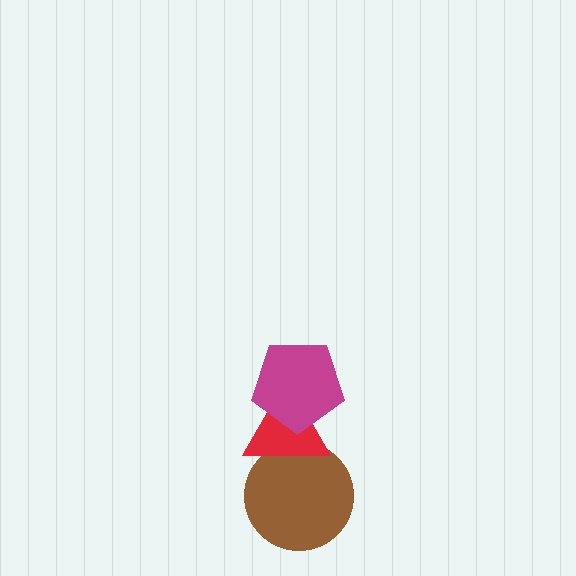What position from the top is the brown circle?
The brown circle is 3rd from the top.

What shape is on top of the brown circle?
The red triangle is on top of the brown circle.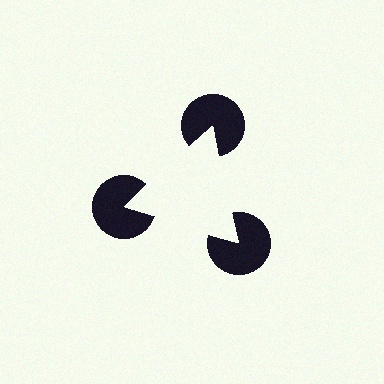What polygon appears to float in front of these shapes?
An illusory triangle — its edges are inferred from the aligned wedge cuts in the pac-man discs, not physically drawn.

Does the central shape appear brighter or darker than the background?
It typically appears slightly brighter than the background, even though no actual brightness change is drawn.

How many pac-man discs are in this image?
There are 3 — one at each vertex of the illusory triangle.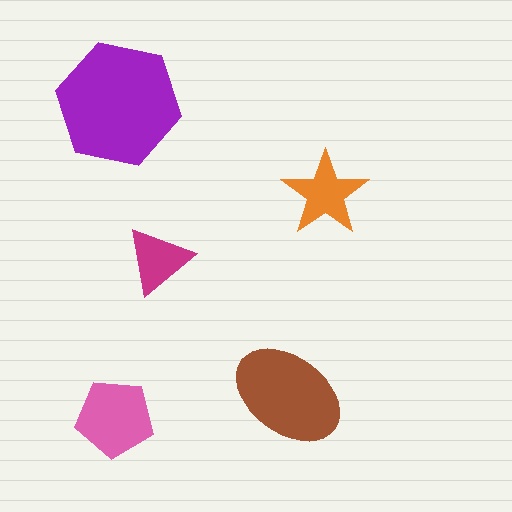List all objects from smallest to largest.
The magenta triangle, the orange star, the pink pentagon, the brown ellipse, the purple hexagon.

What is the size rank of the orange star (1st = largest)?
4th.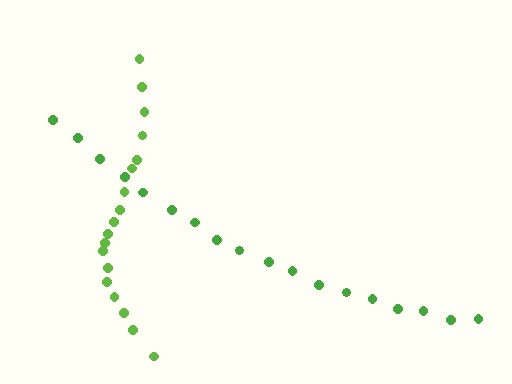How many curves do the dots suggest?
There are 2 distinct paths.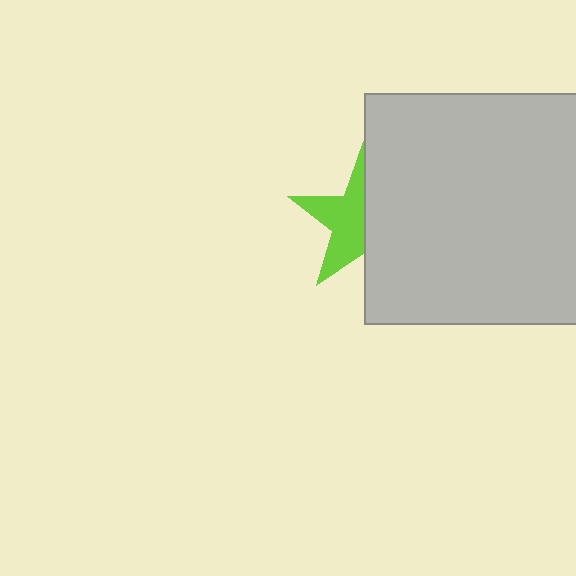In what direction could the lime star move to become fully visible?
The lime star could move left. That would shift it out from behind the light gray square entirely.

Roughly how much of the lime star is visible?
About half of it is visible (roughly 51%).